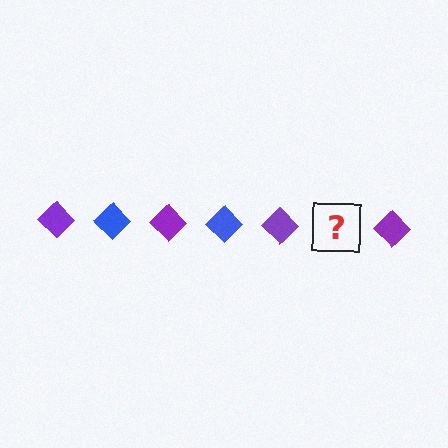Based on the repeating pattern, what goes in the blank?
The blank should be a blue diamond.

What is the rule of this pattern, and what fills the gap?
The rule is that the pattern cycles through purple, blue diamonds. The gap should be filled with a blue diamond.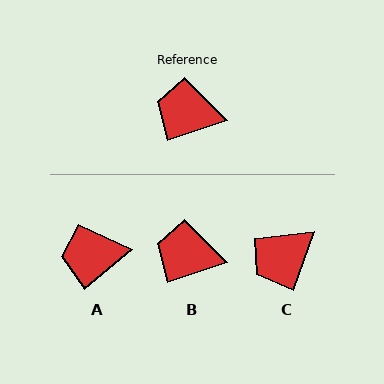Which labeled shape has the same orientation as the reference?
B.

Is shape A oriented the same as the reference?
No, it is off by about 21 degrees.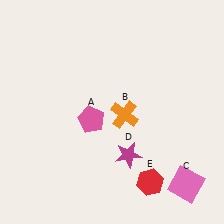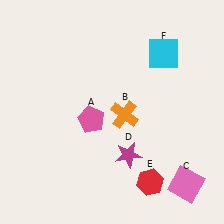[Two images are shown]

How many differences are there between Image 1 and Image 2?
There is 1 difference between the two images.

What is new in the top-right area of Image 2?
A cyan square (F) was added in the top-right area of Image 2.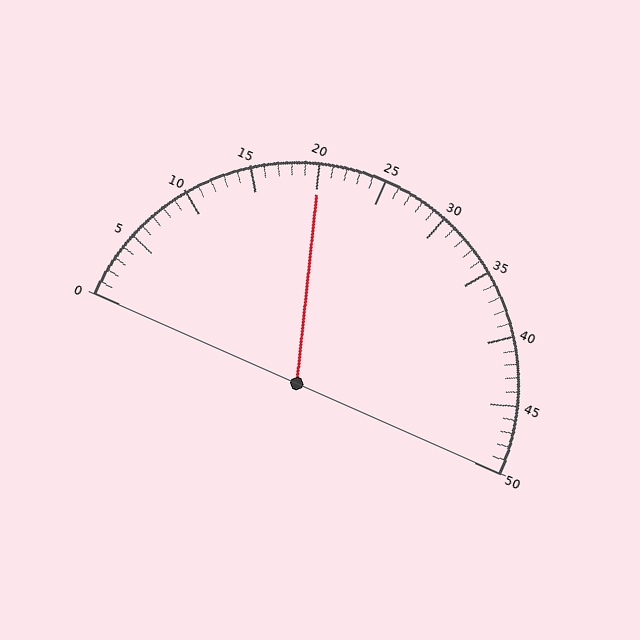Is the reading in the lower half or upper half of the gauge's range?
The reading is in the lower half of the range (0 to 50).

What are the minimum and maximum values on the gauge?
The gauge ranges from 0 to 50.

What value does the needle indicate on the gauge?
The needle indicates approximately 20.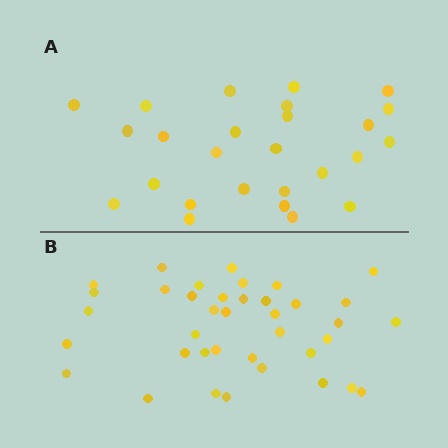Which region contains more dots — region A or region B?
Region B (the bottom region) has more dots.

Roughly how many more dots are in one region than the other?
Region B has roughly 12 or so more dots than region A.